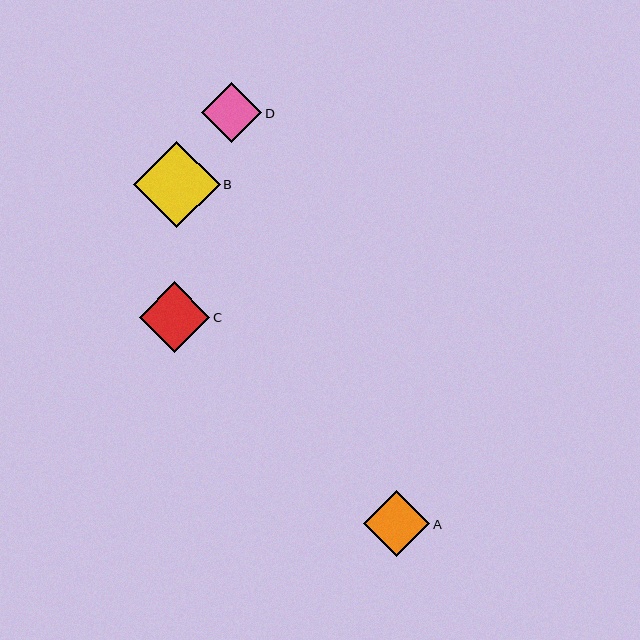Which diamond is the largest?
Diamond B is the largest with a size of approximately 87 pixels.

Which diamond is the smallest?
Diamond D is the smallest with a size of approximately 60 pixels.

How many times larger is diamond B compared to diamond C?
Diamond B is approximately 1.2 times the size of diamond C.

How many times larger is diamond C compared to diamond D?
Diamond C is approximately 1.2 times the size of diamond D.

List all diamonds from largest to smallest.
From largest to smallest: B, C, A, D.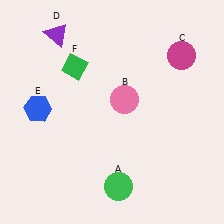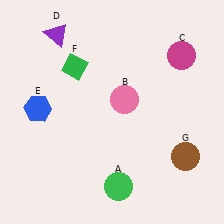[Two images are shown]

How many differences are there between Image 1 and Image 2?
There is 1 difference between the two images.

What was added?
A brown circle (G) was added in Image 2.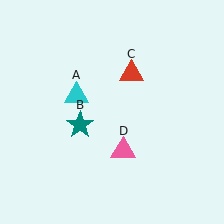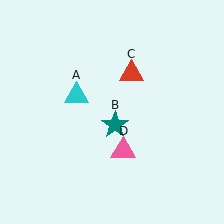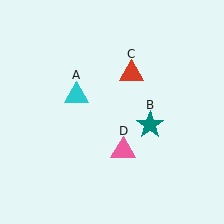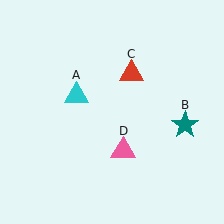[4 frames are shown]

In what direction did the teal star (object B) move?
The teal star (object B) moved right.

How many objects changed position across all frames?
1 object changed position: teal star (object B).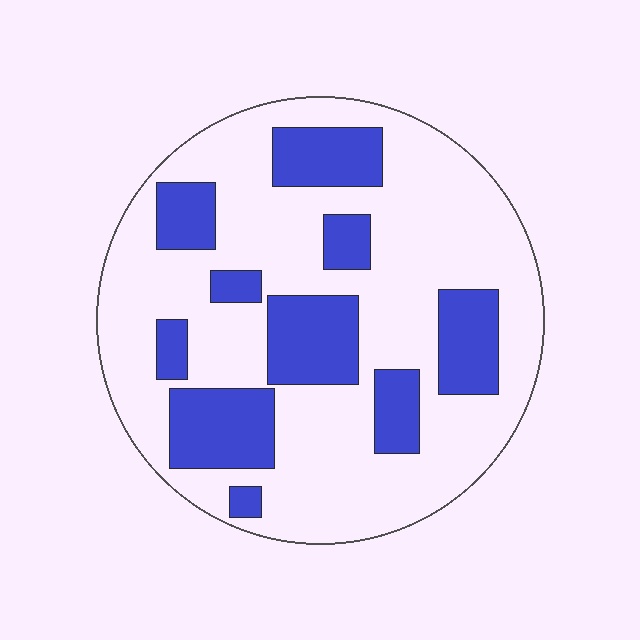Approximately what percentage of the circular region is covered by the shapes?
Approximately 30%.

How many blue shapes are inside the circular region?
10.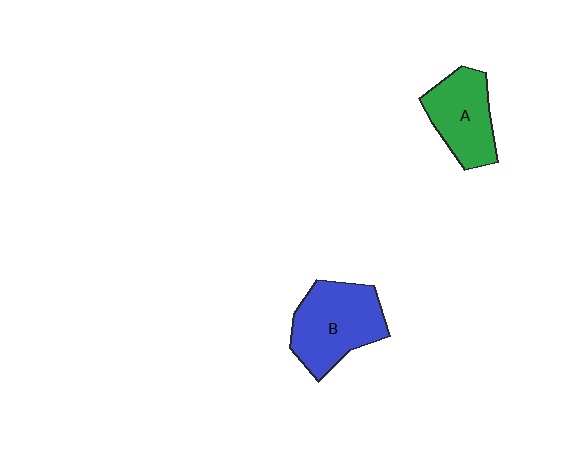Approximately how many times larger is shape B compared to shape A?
Approximately 1.3 times.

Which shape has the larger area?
Shape B (blue).